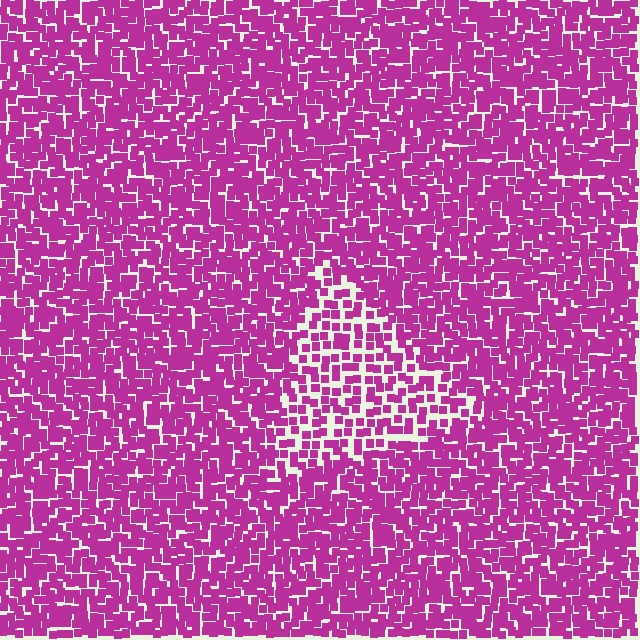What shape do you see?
I see a triangle.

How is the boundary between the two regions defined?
The boundary is defined by a change in element density (approximately 1.8x ratio). All elements are the same color, size, and shape.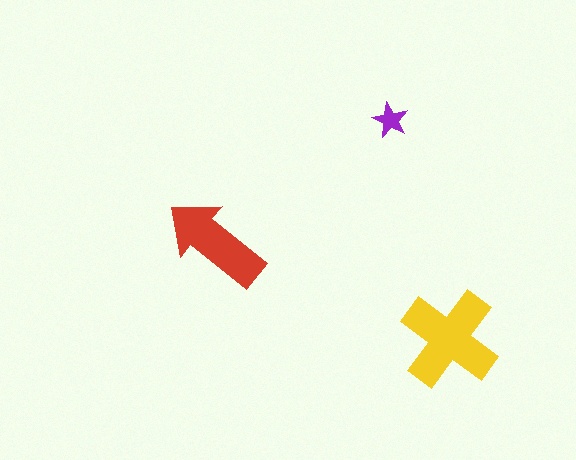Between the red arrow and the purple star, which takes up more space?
The red arrow.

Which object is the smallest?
The purple star.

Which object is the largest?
The yellow cross.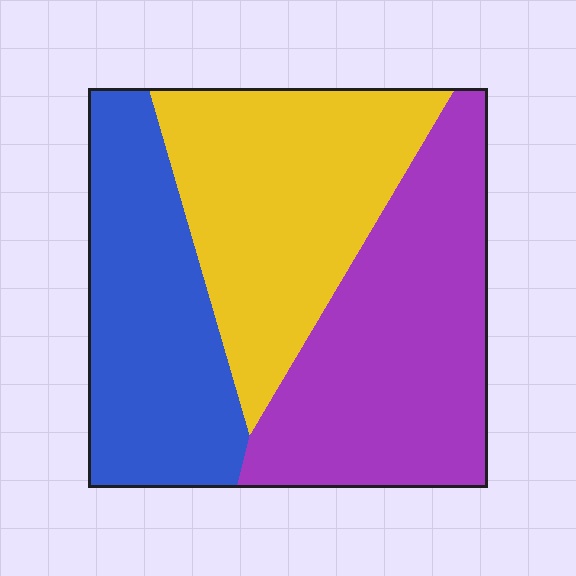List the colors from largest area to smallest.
From largest to smallest: purple, yellow, blue.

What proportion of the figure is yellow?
Yellow takes up about one third (1/3) of the figure.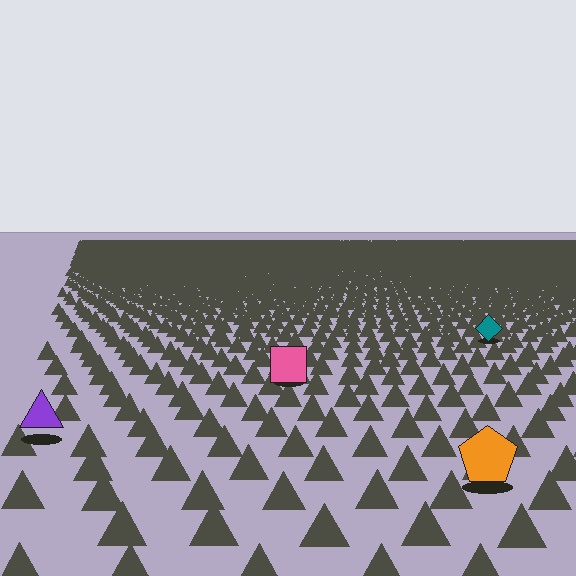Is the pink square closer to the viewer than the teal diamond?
Yes. The pink square is closer — you can tell from the texture gradient: the ground texture is coarser near it.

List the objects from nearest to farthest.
From nearest to farthest: the orange pentagon, the purple triangle, the pink square, the teal diamond.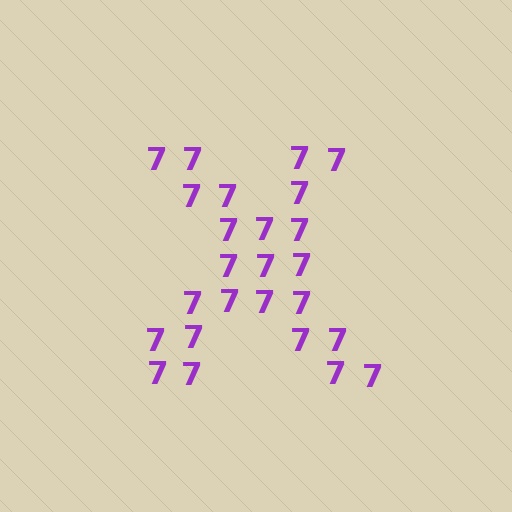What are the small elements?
The small elements are digit 7's.